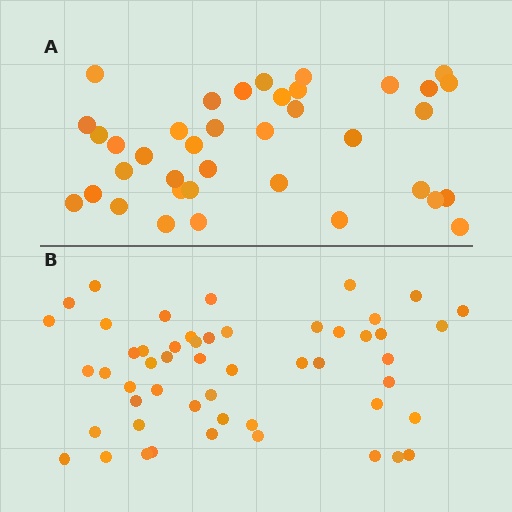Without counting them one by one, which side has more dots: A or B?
Region B (the bottom region) has more dots.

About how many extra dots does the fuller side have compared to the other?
Region B has approximately 15 more dots than region A.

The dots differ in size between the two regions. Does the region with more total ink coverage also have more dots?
No. Region A has more total ink coverage because its dots are larger, but region B actually contains more individual dots. Total area can be misleading — the number of items is what matters here.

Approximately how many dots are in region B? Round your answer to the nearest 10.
About 50 dots. (The exact count is 52, which rounds to 50.)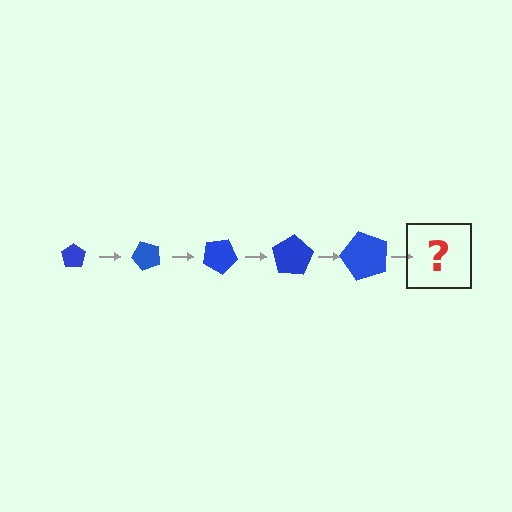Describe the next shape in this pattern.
It should be a pentagon, larger than the previous one and rotated 250 degrees from the start.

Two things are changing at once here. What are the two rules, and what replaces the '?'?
The two rules are that the pentagon grows larger each step and it rotates 50 degrees each step. The '?' should be a pentagon, larger than the previous one and rotated 250 degrees from the start.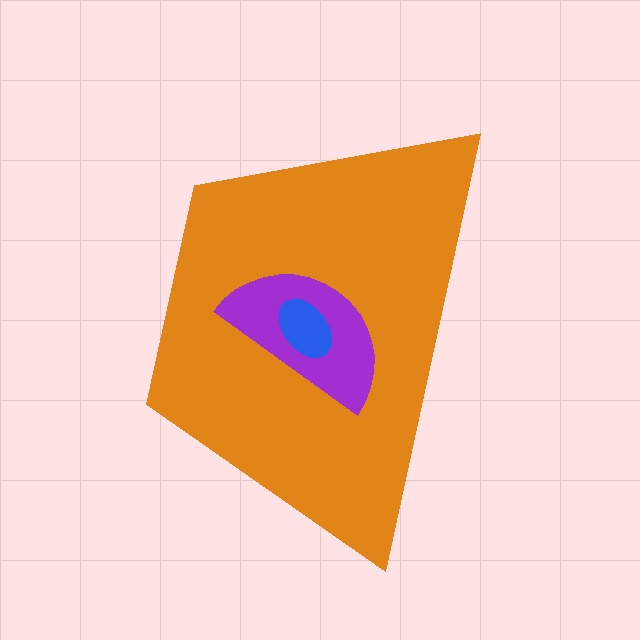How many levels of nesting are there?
3.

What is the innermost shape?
The blue ellipse.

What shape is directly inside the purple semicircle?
The blue ellipse.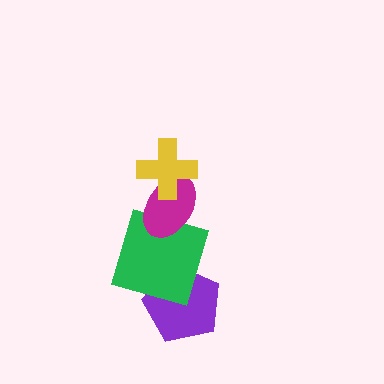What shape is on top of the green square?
The magenta ellipse is on top of the green square.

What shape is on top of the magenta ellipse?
The yellow cross is on top of the magenta ellipse.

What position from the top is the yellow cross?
The yellow cross is 1st from the top.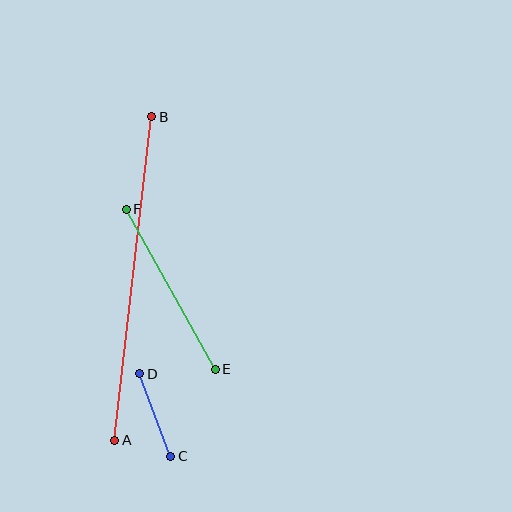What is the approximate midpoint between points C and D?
The midpoint is at approximately (155, 415) pixels.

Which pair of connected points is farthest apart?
Points A and B are farthest apart.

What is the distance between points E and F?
The distance is approximately 183 pixels.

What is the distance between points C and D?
The distance is approximately 88 pixels.